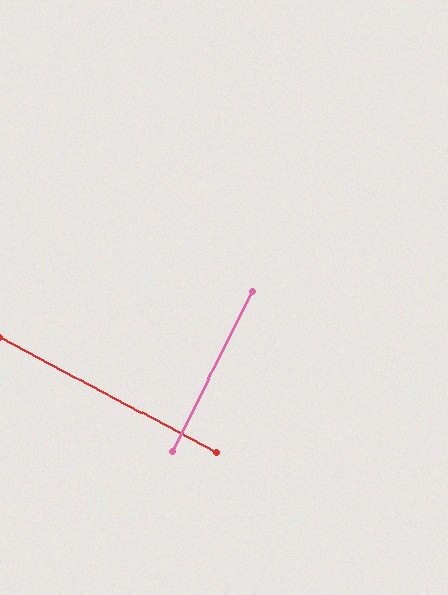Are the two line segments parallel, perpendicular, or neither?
Perpendicular — they meet at approximately 88°.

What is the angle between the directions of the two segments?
Approximately 88 degrees.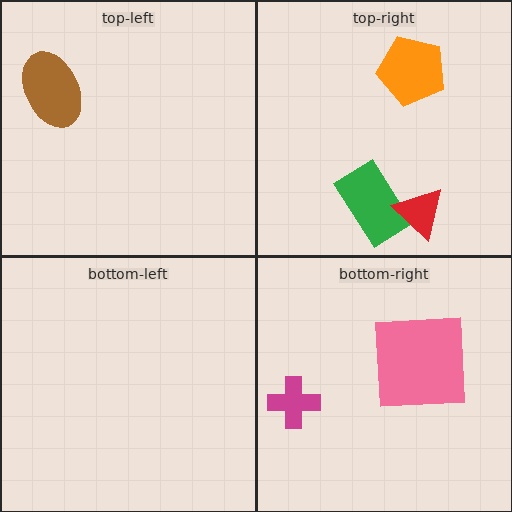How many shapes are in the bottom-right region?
2.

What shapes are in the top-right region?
The green rectangle, the orange pentagon, the red triangle.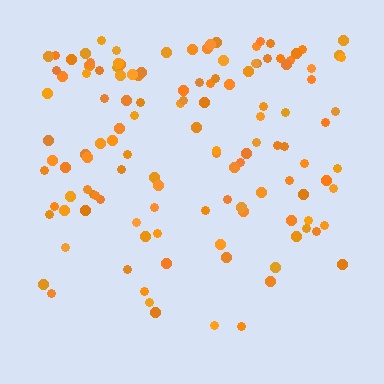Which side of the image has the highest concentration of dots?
The top.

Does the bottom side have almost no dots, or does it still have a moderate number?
Still a moderate number, just noticeably fewer than the top.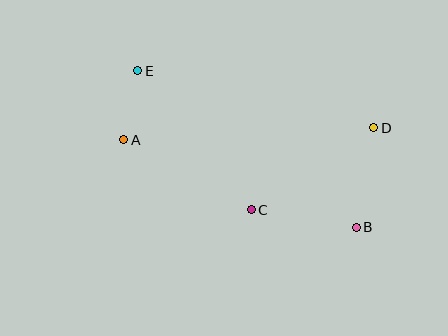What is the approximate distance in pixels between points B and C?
The distance between B and C is approximately 106 pixels.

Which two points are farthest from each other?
Points B and E are farthest from each other.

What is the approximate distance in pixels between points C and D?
The distance between C and D is approximately 147 pixels.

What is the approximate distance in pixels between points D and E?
The distance between D and E is approximately 243 pixels.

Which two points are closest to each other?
Points A and E are closest to each other.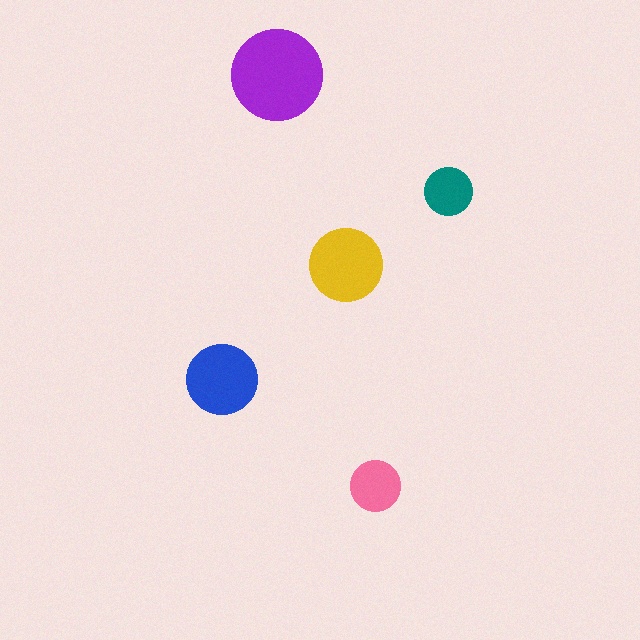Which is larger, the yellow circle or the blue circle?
The yellow one.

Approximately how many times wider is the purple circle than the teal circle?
About 2 times wider.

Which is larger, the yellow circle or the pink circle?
The yellow one.